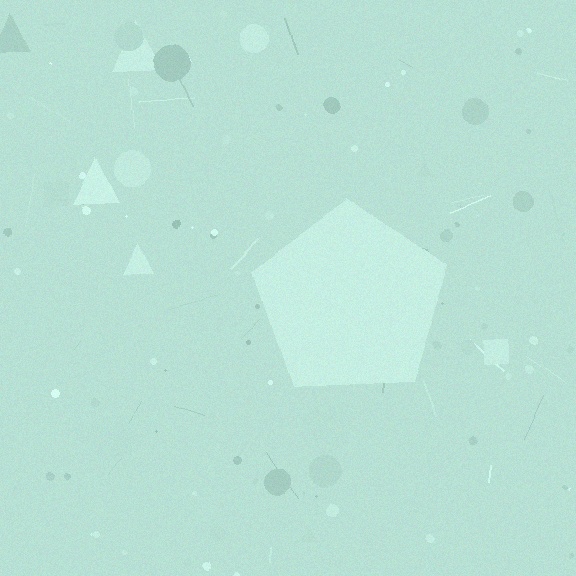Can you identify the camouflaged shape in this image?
The camouflaged shape is a pentagon.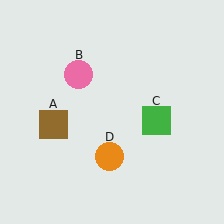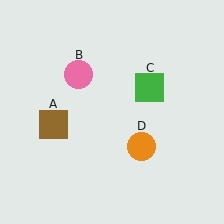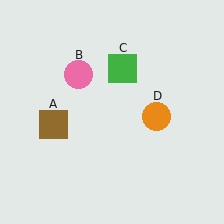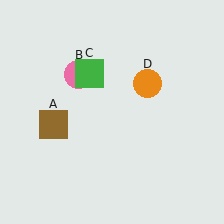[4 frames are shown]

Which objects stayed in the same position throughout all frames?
Brown square (object A) and pink circle (object B) remained stationary.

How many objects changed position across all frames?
2 objects changed position: green square (object C), orange circle (object D).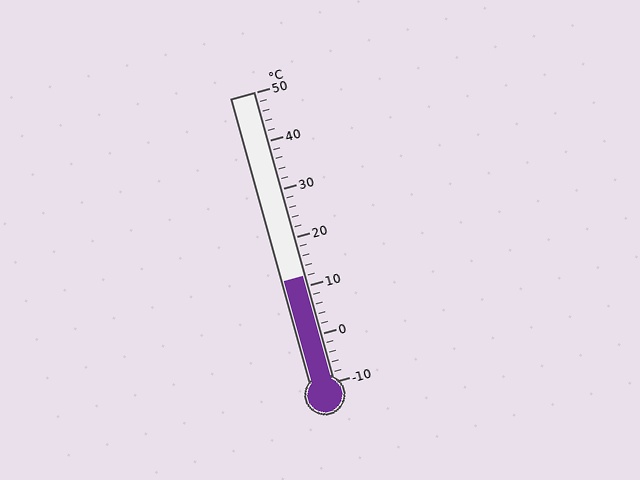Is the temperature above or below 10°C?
The temperature is above 10°C.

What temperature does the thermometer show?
The thermometer shows approximately 12°C.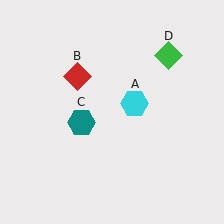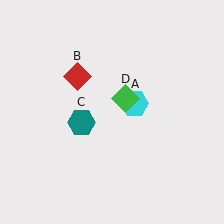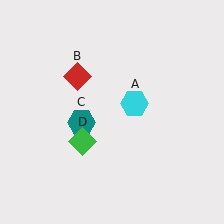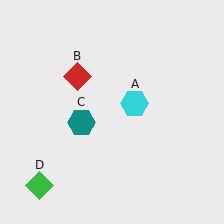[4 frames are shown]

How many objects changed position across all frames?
1 object changed position: green diamond (object D).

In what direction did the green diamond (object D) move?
The green diamond (object D) moved down and to the left.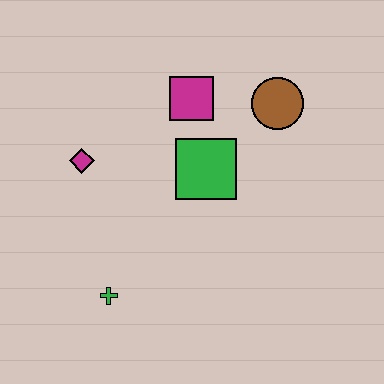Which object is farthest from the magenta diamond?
The brown circle is farthest from the magenta diamond.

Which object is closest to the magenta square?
The green square is closest to the magenta square.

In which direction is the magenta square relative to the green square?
The magenta square is above the green square.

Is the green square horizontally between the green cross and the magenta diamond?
No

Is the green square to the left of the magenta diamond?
No